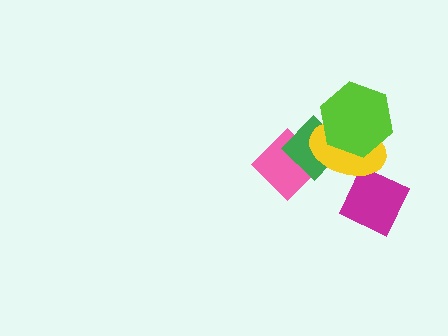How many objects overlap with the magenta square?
1 object overlaps with the magenta square.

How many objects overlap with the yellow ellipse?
4 objects overlap with the yellow ellipse.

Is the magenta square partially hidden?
Yes, it is partially covered by another shape.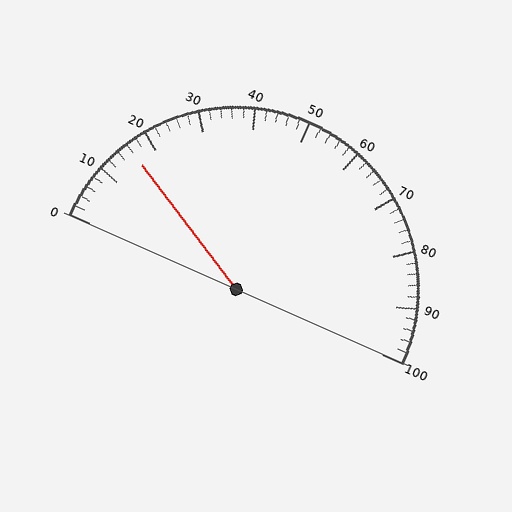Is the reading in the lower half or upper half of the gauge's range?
The reading is in the lower half of the range (0 to 100).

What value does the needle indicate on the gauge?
The needle indicates approximately 16.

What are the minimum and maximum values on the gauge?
The gauge ranges from 0 to 100.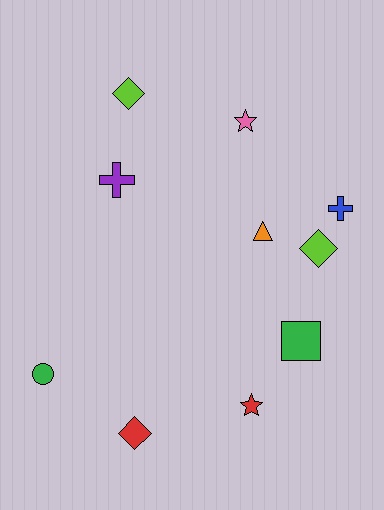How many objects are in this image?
There are 10 objects.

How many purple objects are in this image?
There is 1 purple object.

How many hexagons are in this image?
There are no hexagons.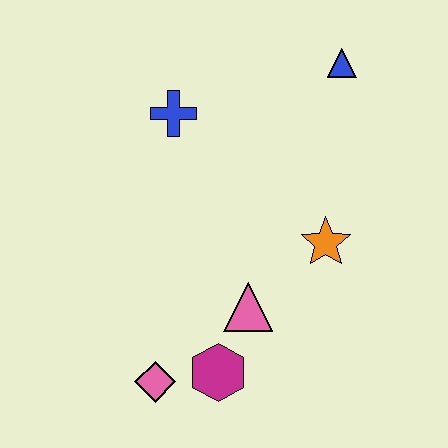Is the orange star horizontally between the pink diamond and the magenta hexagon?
No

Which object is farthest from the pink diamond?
The blue triangle is farthest from the pink diamond.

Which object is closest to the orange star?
The pink triangle is closest to the orange star.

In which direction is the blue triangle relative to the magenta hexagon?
The blue triangle is above the magenta hexagon.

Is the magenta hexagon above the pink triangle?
No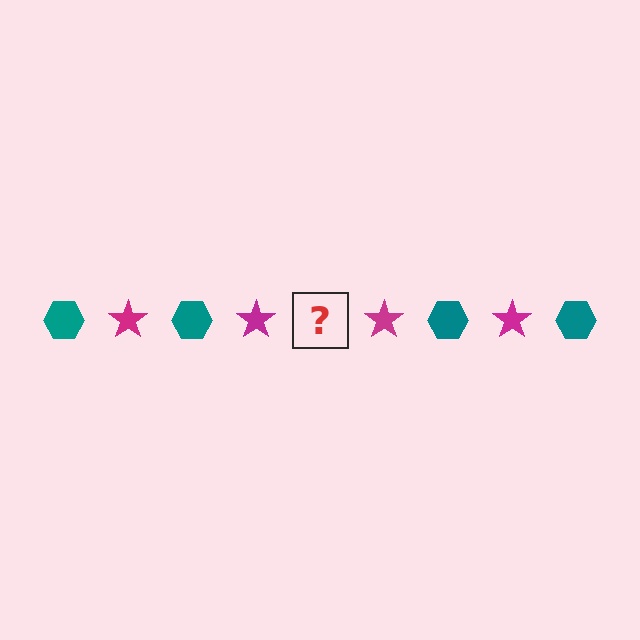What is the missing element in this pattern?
The missing element is a teal hexagon.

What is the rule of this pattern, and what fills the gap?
The rule is that the pattern alternates between teal hexagon and magenta star. The gap should be filled with a teal hexagon.